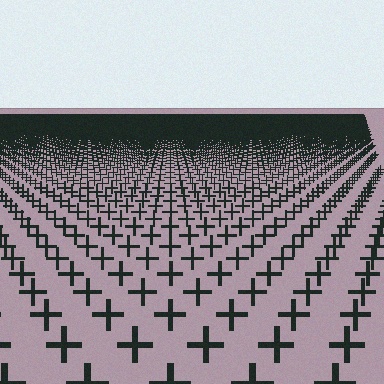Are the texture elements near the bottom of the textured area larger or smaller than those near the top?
Larger. Near the bottom, elements are closer to the viewer and appear at a bigger on-screen size.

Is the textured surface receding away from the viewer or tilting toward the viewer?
The surface is receding away from the viewer. Texture elements get smaller and denser toward the top.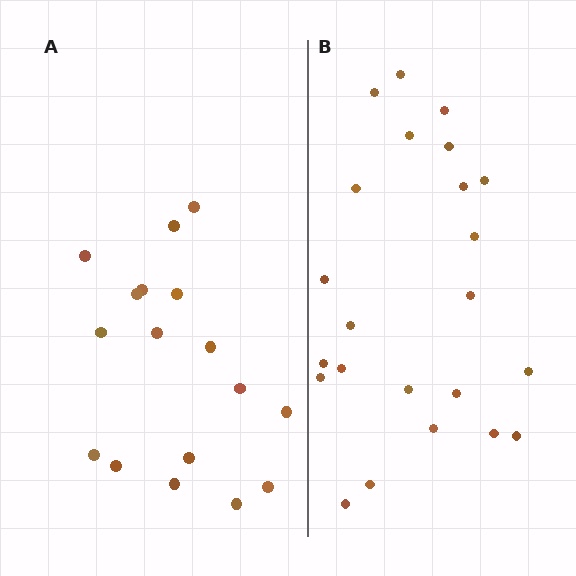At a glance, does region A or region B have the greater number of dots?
Region B (the right region) has more dots.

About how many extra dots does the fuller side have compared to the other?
Region B has about 6 more dots than region A.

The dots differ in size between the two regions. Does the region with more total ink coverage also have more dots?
No. Region A has more total ink coverage because its dots are larger, but region B actually contains more individual dots. Total area can be misleading — the number of items is what matters here.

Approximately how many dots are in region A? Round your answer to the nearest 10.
About 20 dots. (The exact count is 17, which rounds to 20.)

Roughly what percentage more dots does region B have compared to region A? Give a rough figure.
About 35% more.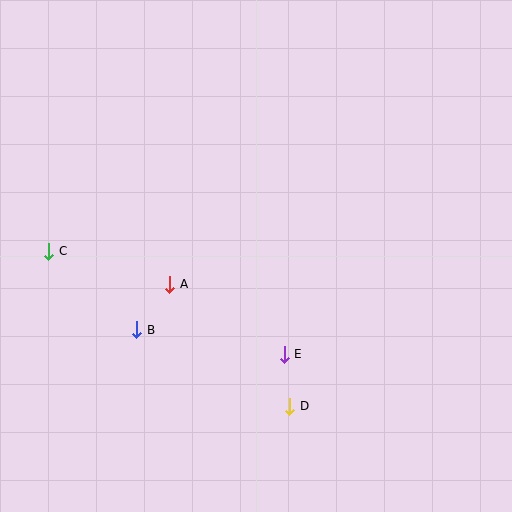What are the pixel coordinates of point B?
Point B is at (137, 330).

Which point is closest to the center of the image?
Point A at (170, 284) is closest to the center.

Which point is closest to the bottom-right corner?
Point D is closest to the bottom-right corner.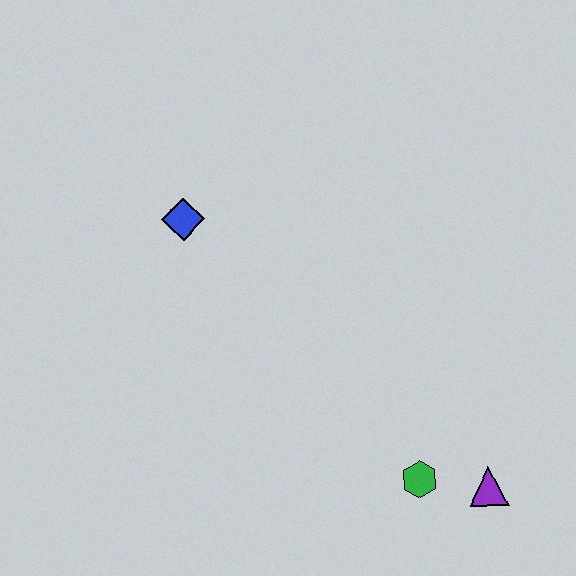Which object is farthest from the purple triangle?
The blue diamond is farthest from the purple triangle.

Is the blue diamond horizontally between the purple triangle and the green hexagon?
No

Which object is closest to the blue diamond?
The green hexagon is closest to the blue diamond.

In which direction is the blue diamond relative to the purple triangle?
The blue diamond is to the left of the purple triangle.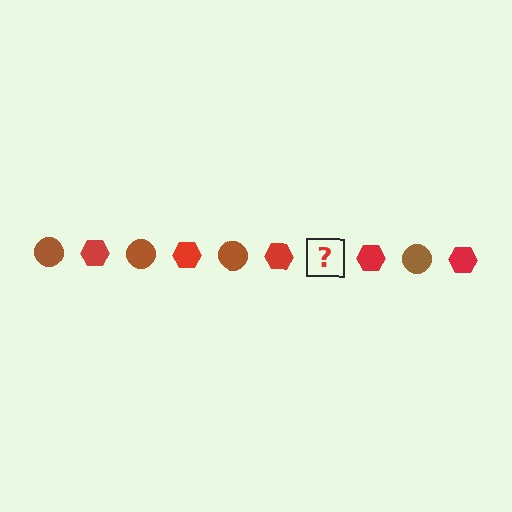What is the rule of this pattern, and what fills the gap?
The rule is that the pattern alternates between brown circle and red hexagon. The gap should be filled with a brown circle.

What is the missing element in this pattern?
The missing element is a brown circle.